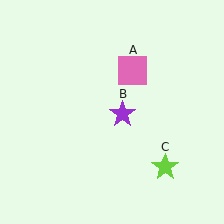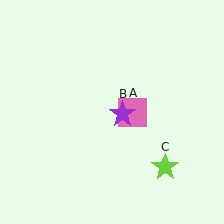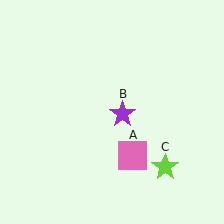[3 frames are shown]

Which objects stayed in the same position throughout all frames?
Purple star (object B) and lime star (object C) remained stationary.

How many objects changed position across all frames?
1 object changed position: pink square (object A).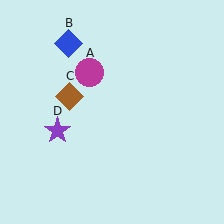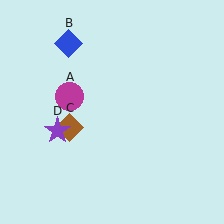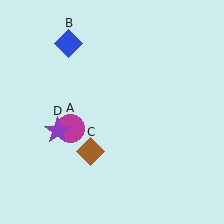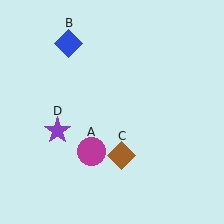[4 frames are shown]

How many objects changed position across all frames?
2 objects changed position: magenta circle (object A), brown diamond (object C).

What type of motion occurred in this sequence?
The magenta circle (object A), brown diamond (object C) rotated counterclockwise around the center of the scene.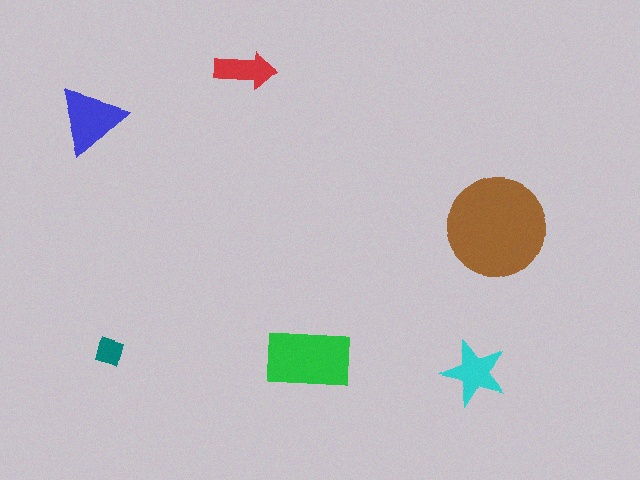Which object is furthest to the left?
The blue triangle is leftmost.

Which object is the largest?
The brown circle.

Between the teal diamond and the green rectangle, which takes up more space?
The green rectangle.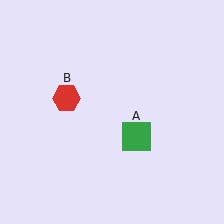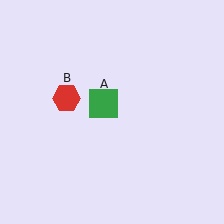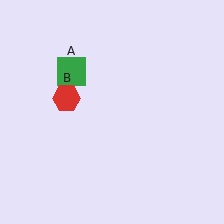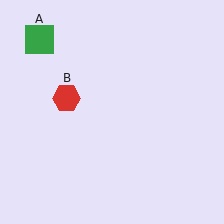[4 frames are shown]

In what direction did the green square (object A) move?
The green square (object A) moved up and to the left.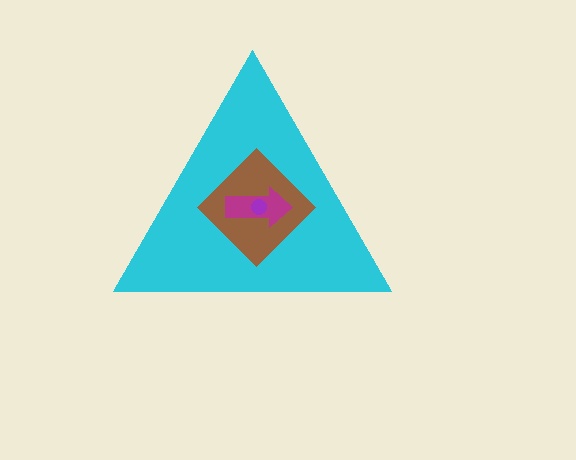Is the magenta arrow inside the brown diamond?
Yes.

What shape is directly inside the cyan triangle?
The brown diamond.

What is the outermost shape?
The cyan triangle.